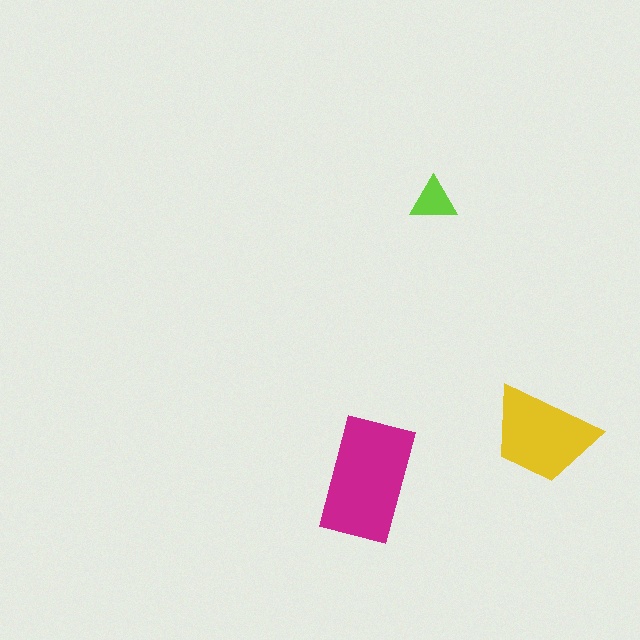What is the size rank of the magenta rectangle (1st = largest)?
1st.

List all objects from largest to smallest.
The magenta rectangle, the yellow trapezoid, the lime triangle.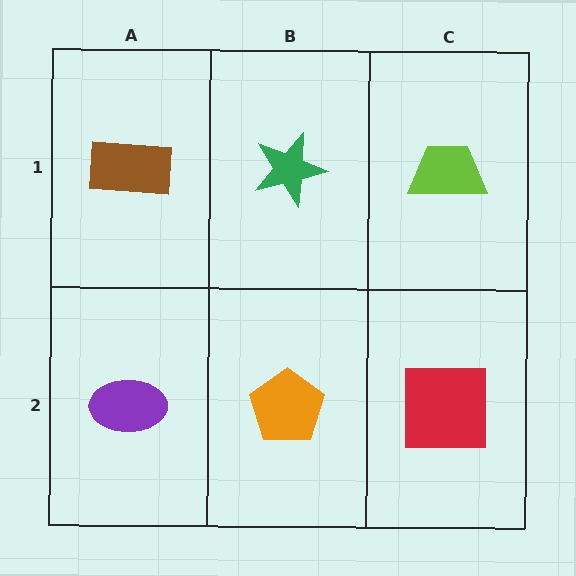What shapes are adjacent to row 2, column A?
A brown rectangle (row 1, column A), an orange pentagon (row 2, column B).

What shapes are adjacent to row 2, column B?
A green star (row 1, column B), a purple ellipse (row 2, column A), a red square (row 2, column C).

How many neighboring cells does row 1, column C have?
2.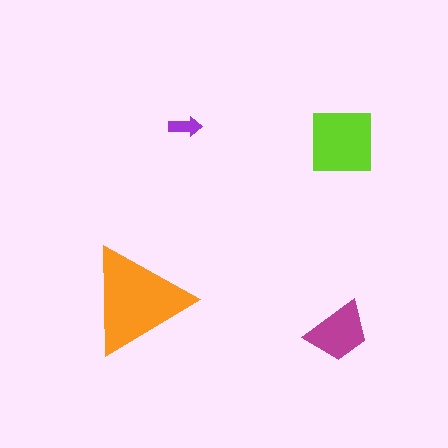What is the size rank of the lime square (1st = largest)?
2nd.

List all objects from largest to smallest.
The orange triangle, the lime square, the magenta trapezoid, the purple arrow.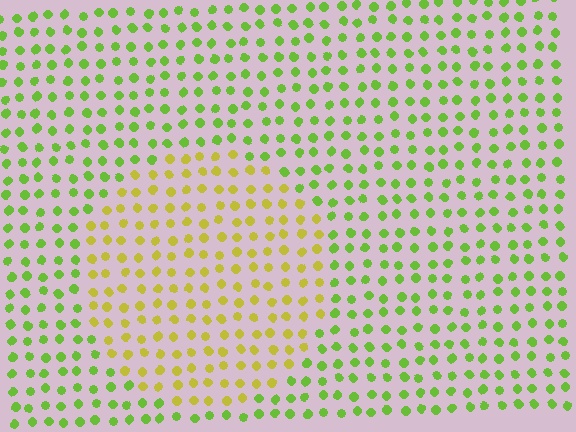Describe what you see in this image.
The image is filled with small lime elements in a uniform arrangement. A circle-shaped region is visible where the elements are tinted to a slightly different hue, forming a subtle color boundary.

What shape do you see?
I see a circle.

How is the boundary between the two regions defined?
The boundary is defined purely by a slight shift in hue (about 40 degrees). Spacing, size, and orientation are identical on both sides.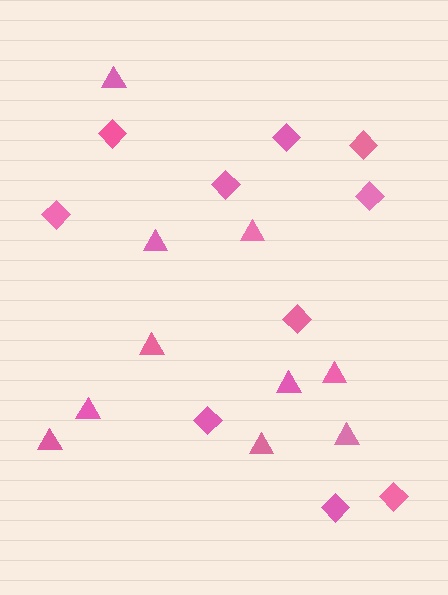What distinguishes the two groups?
There are 2 groups: one group of diamonds (10) and one group of triangles (10).